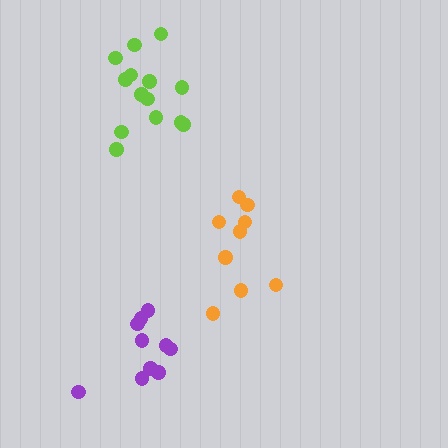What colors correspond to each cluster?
The clusters are colored: orange, lime, purple.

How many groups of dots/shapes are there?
There are 3 groups.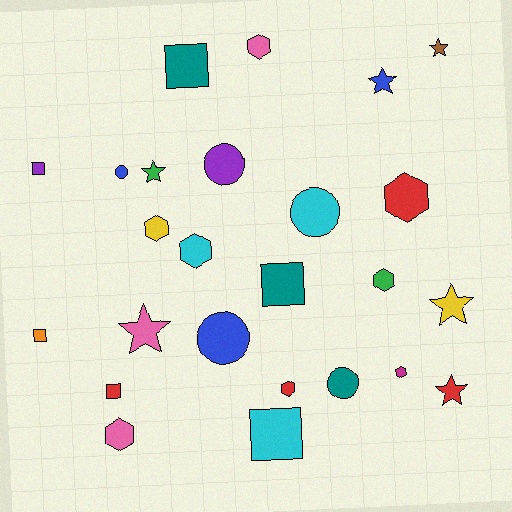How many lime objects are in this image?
There are no lime objects.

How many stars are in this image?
There are 6 stars.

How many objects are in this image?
There are 25 objects.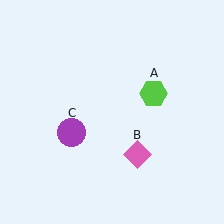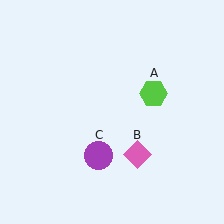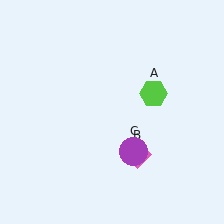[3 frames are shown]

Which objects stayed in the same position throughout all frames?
Lime hexagon (object A) and pink diamond (object B) remained stationary.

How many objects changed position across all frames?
1 object changed position: purple circle (object C).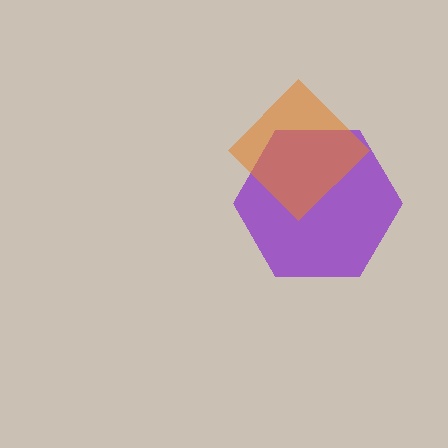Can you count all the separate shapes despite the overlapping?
Yes, there are 2 separate shapes.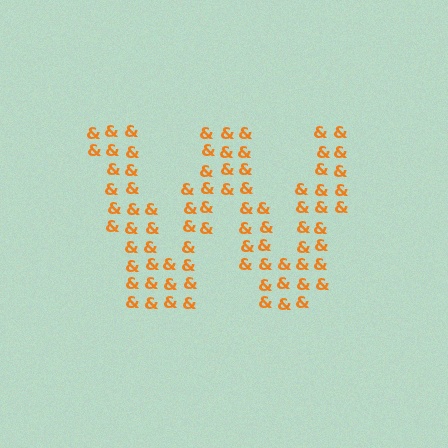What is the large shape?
The large shape is the letter W.